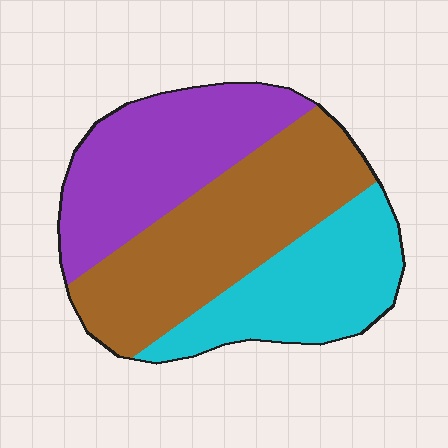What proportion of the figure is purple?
Purple takes up about one third (1/3) of the figure.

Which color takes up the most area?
Brown, at roughly 40%.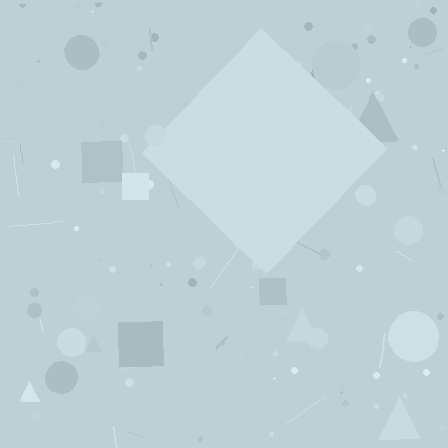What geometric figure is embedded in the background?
A diamond is embedded in the background.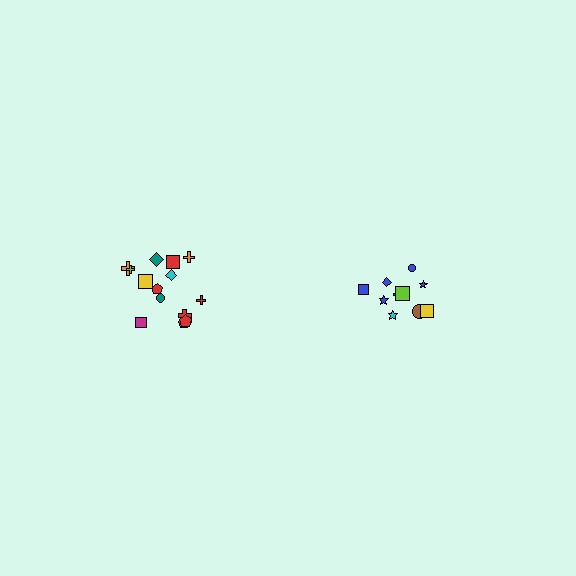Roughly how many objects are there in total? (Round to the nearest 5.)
Roughly 25 objects in total.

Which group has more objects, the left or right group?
The left group.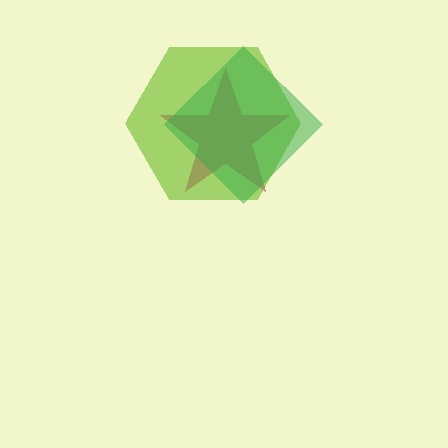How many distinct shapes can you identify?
There are 3 distinct shapes: a magenta star, a lime hexagon, a green diamond.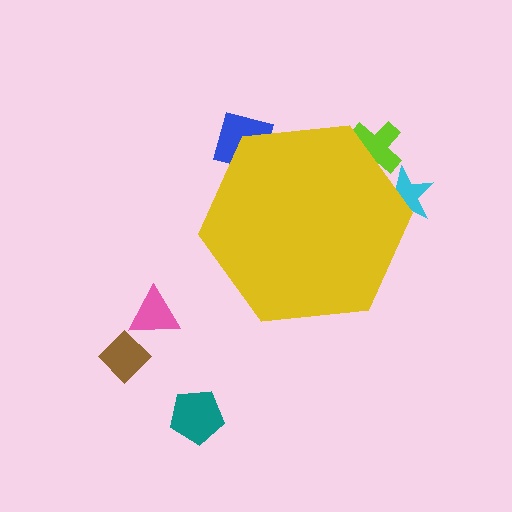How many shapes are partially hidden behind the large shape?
3 shapes are partially hidden.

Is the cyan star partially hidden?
Yes, the cyan star is partially hidden behind the yellow hexagon.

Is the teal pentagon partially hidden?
No, the teal pentagon is fully visible.